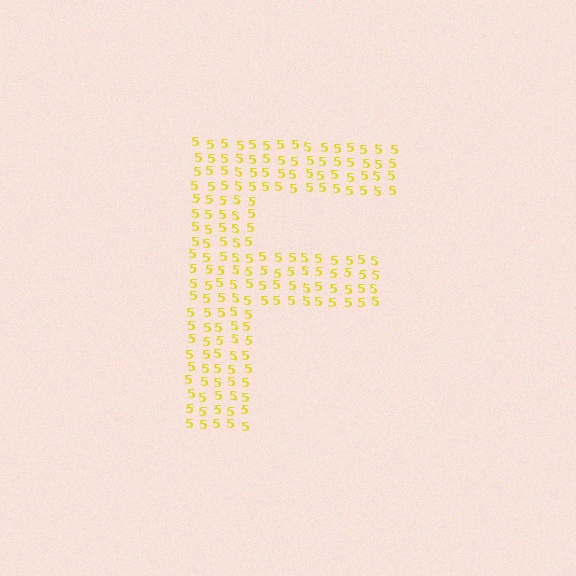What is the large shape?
The large shape is the letter F.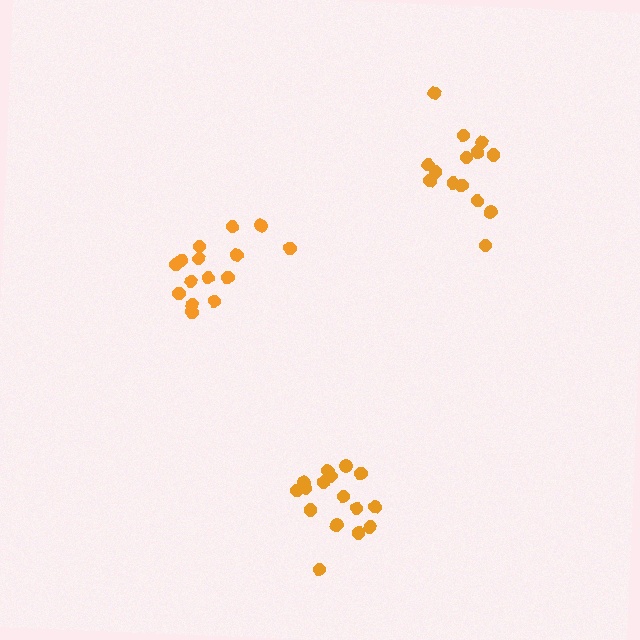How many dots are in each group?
Group 1: 15 dots, Group 2: 14 dots, Group 3: 17 dots (46 total).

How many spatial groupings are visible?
There are 3 spatial groupings.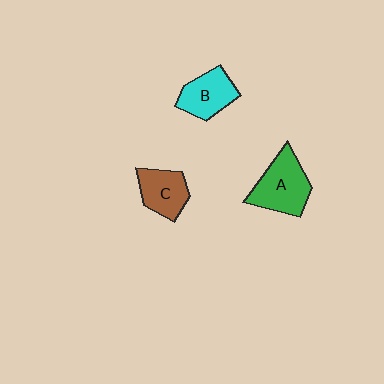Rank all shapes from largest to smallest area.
From largest to smallest: A (green), B (cyan), C (brown).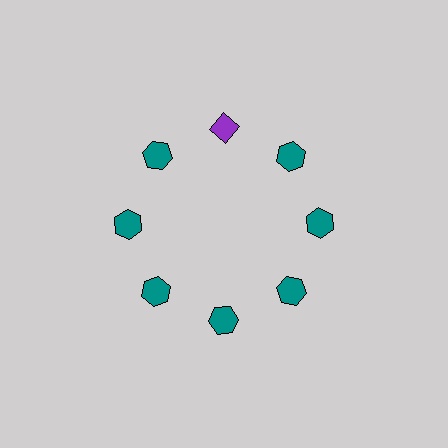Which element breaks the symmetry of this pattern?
The purple diamond at roughly the 12 o'clock position breaks the symmetry. All other shapes are teal hexagons.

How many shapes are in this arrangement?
There are 8 shapes arranged in a ring pattern.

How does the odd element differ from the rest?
It differs in both color (purple instead of teal) and shape (diamond instead of hexagon).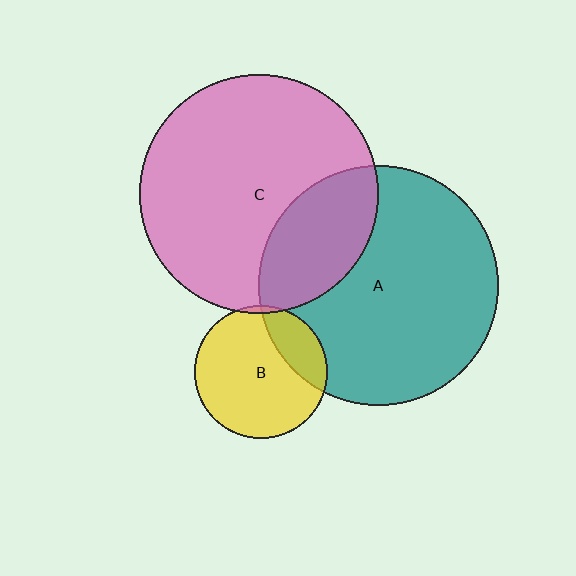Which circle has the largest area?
Circle A (teal).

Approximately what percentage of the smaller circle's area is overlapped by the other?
Approximately 5%.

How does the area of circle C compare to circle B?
Approximately 3.2 times.